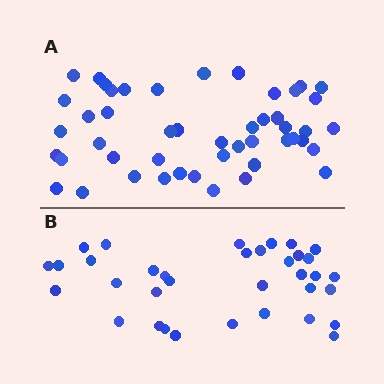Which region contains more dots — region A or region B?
Region A (the top region) has more dots.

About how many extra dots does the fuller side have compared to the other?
Region A has approximately 15 more dots than region B.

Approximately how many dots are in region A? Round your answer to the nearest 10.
About 50 dots. (The exact count is 48, which rounds to 50.)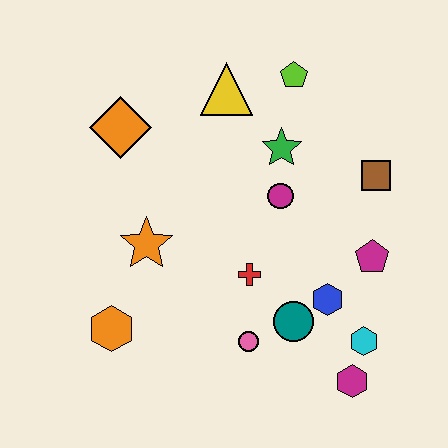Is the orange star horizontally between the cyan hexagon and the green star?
No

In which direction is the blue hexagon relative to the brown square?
The blue hexagon is below the brown square.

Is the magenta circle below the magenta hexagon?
No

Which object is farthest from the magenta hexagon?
The orange diamond is farthest from the magenta hexagon.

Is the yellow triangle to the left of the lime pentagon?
Yes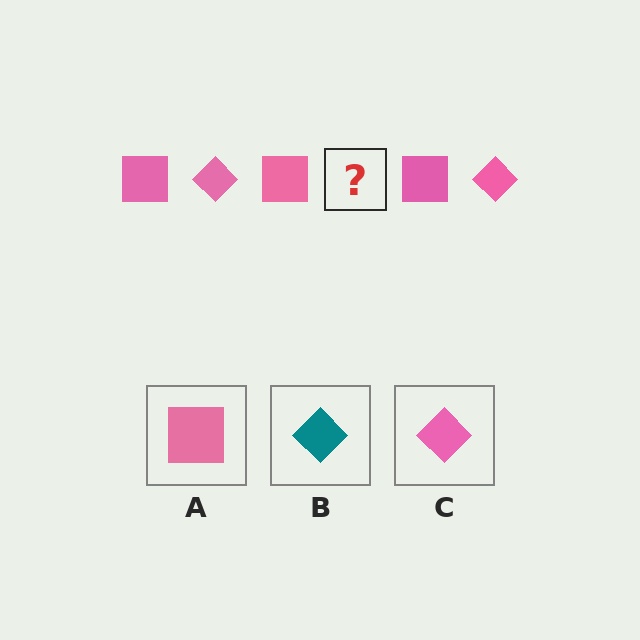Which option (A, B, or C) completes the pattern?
C.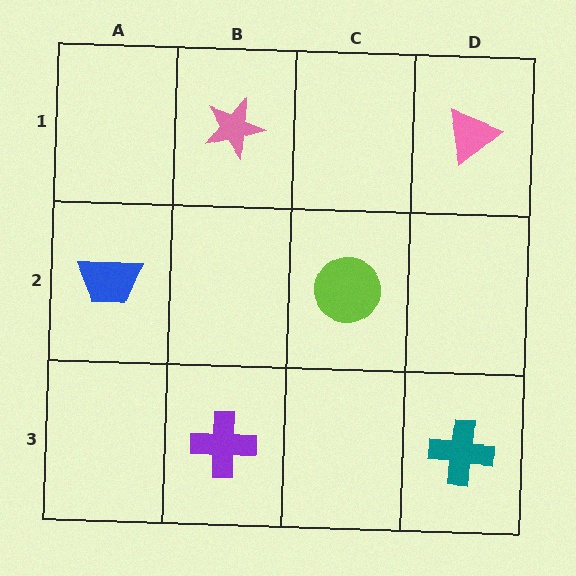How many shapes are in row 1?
2 shapes.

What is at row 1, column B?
A pink star.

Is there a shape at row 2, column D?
No, that cell is empty.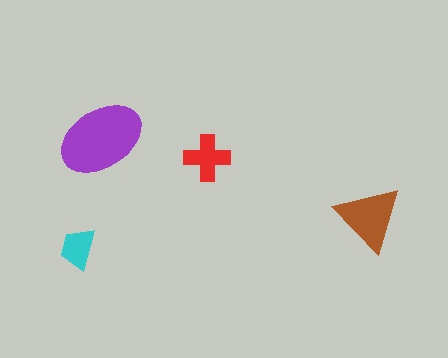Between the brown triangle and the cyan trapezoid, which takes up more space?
The brown triangle.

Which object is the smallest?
The cyan trapezoid.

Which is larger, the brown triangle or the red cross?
The brown triangle.